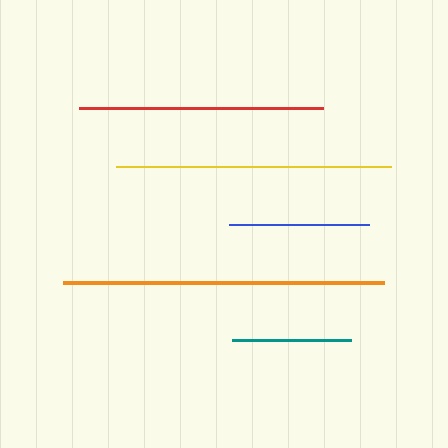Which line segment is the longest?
The orange line is the longest at approximately 321 pixels.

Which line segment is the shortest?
The teal line is the shortest at approximately 119 pixels.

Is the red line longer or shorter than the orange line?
The orange line is longer than the red line.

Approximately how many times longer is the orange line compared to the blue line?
The orange line is approximately 2.3 times the length of the blue line.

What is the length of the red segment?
The red segment is approximately 245 pixels long.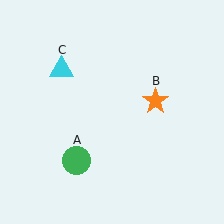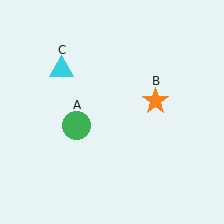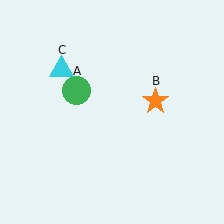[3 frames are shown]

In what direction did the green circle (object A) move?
The green circle (object A) moved up.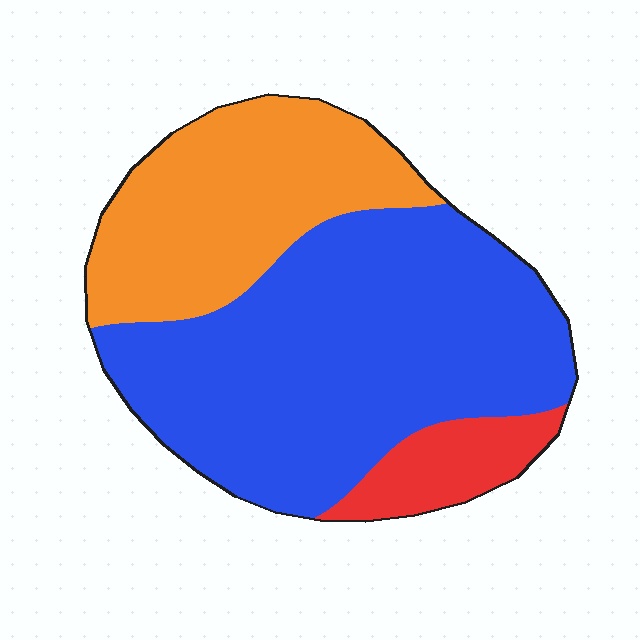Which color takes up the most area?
Blue, at roughly 60%.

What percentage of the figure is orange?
Orange takes up between a quarter and a half of the figure.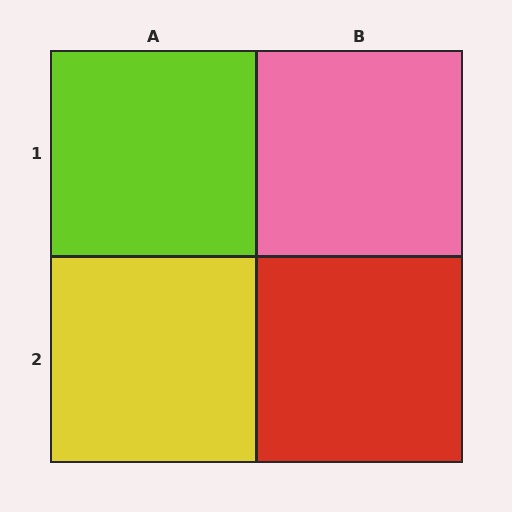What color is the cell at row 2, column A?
Yellow.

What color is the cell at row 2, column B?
Red.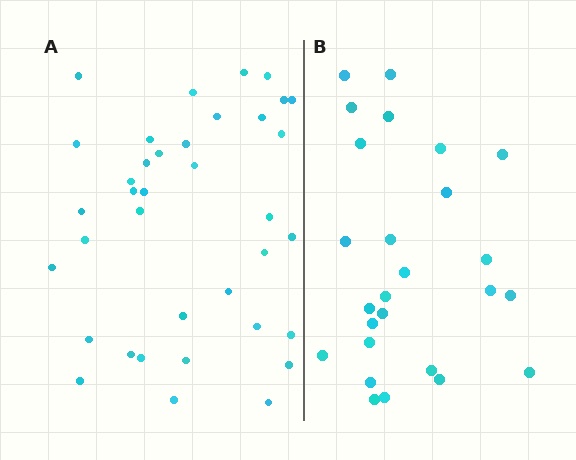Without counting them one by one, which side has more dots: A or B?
Region A (the left region) has more dots.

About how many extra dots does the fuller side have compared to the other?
Region A has roughly 12 or so more dots than region B.